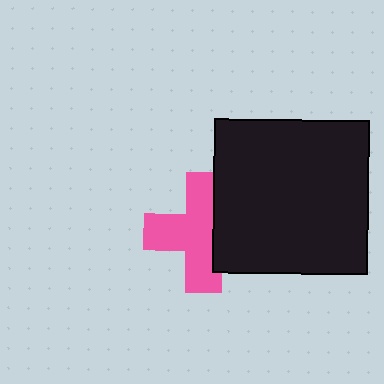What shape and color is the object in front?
The object in front is a black square.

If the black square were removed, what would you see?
You would see the complete pink cross.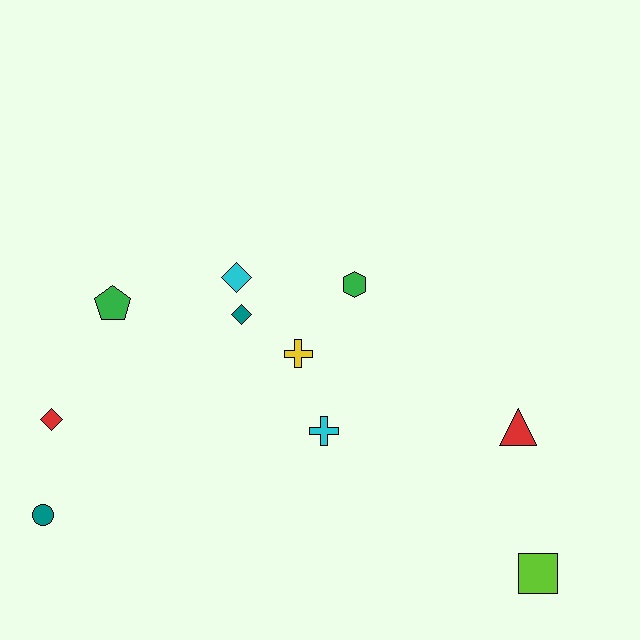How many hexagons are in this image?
There is 1 hexagon.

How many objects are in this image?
There are 10 objects.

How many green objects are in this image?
There are 2 green objects.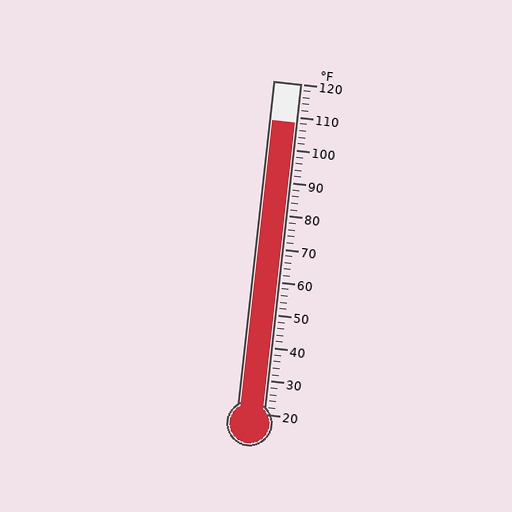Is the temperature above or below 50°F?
The temperature is above 50°F.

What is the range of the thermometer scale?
The thermometer scale ranges from 20°F to 120°F.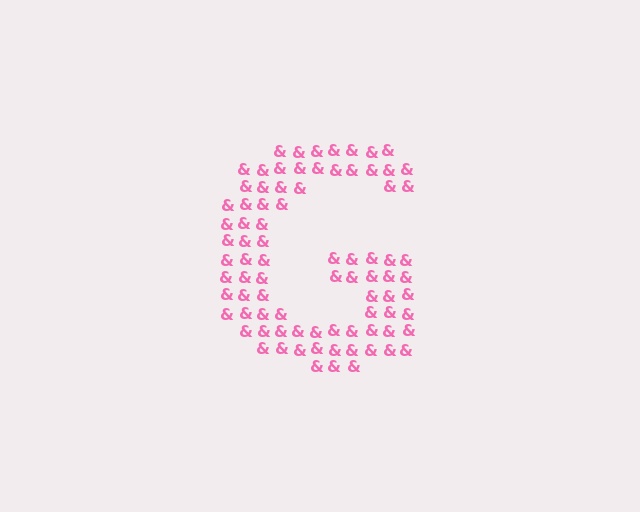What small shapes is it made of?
It is made of small ampersands.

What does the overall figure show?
The overall figure shows the letter G.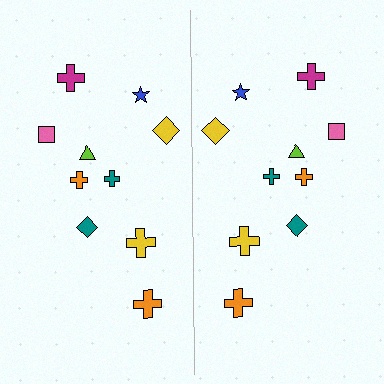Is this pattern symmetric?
Yes, this pattern has bilateral (reflection) symmetry.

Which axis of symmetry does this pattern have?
The pattern has a vertical axis of symmetry running through the center of the image.